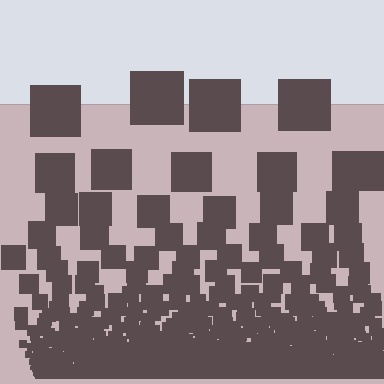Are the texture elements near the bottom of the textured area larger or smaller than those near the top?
Smaller. The gradient is inverted — elements near the bottom are smaller and denser.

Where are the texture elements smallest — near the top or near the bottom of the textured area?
Near the bottom.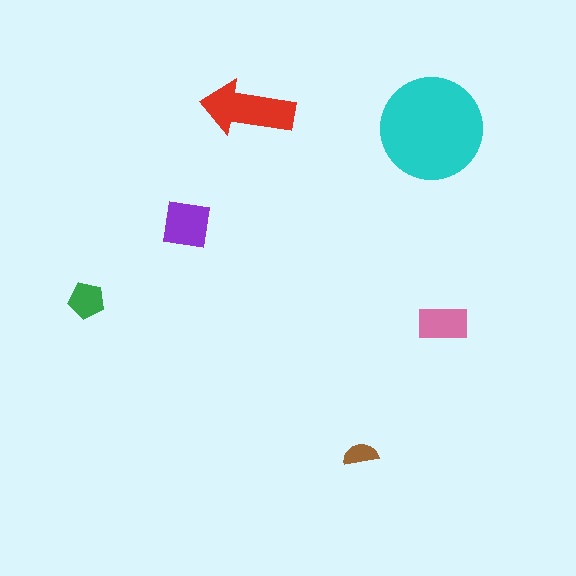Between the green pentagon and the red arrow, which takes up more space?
The red arrow.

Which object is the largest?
The cyan circle.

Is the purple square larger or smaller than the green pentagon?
Larger.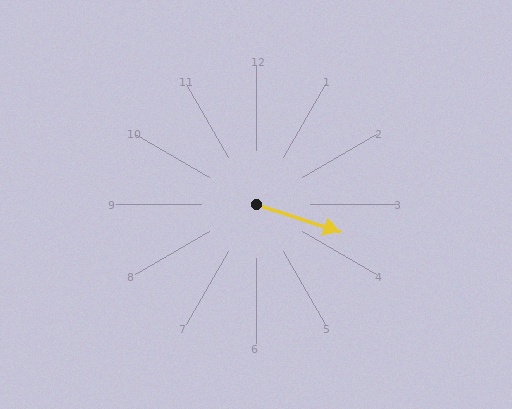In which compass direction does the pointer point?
East.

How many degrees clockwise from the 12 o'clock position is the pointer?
Approximately 108 degrees.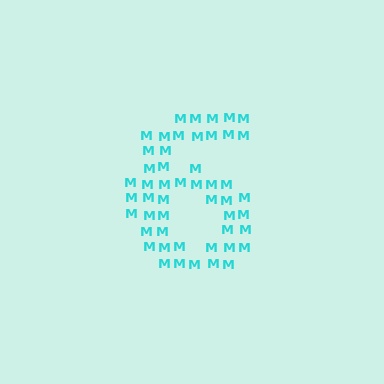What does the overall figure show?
The overall figure shows the digit 6.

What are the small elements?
The small elements are letter M's.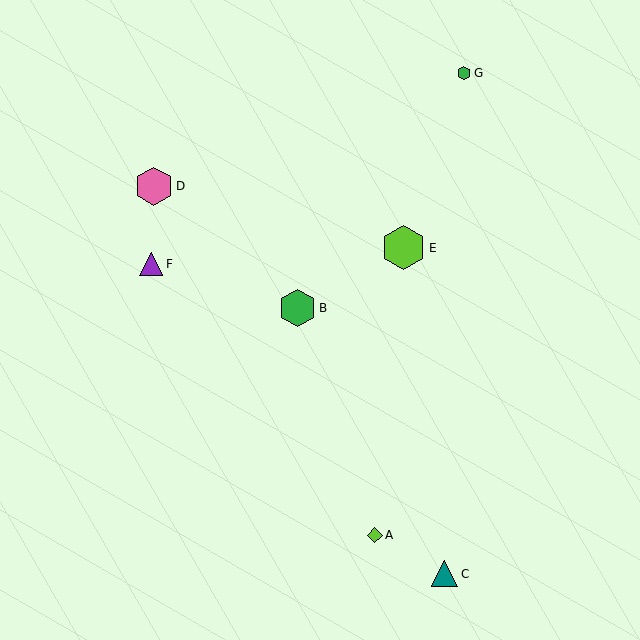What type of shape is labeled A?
Shape A is a lime diamond.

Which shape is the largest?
The lime hexagon (labeled E) is the largest.